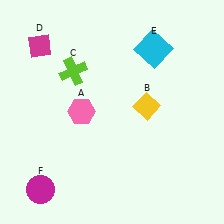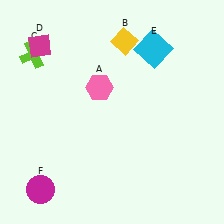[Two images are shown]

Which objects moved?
The objects that moved are: the pink hexagon (A), the yellow diamond (B), the lime cross (C).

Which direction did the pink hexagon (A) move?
The pink hexagon (A) moved up.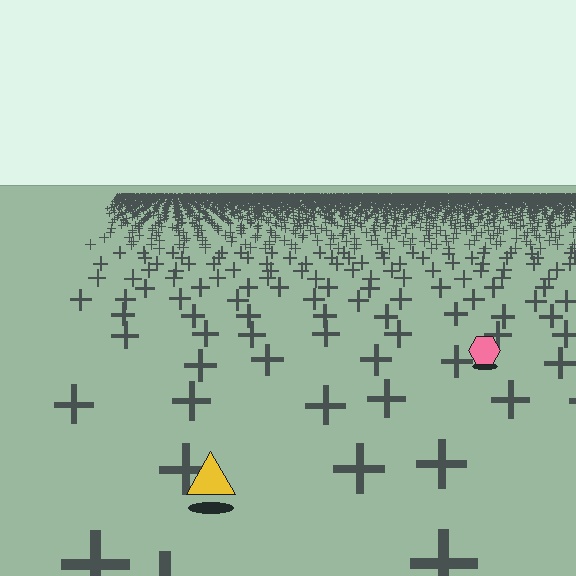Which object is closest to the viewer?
The yellow triangle is closest. The texture marks near it are larger and more spread out.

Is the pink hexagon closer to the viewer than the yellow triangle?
No. The yellow triangle is closer — you can tell from the texture gradient: the ground texture is coarser near it.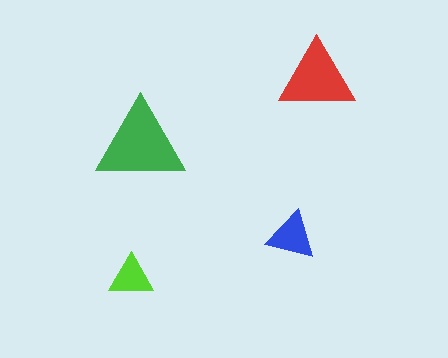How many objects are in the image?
There are 4 objects in the image.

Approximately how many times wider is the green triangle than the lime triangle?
About 2 times wider.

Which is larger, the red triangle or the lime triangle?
The red one.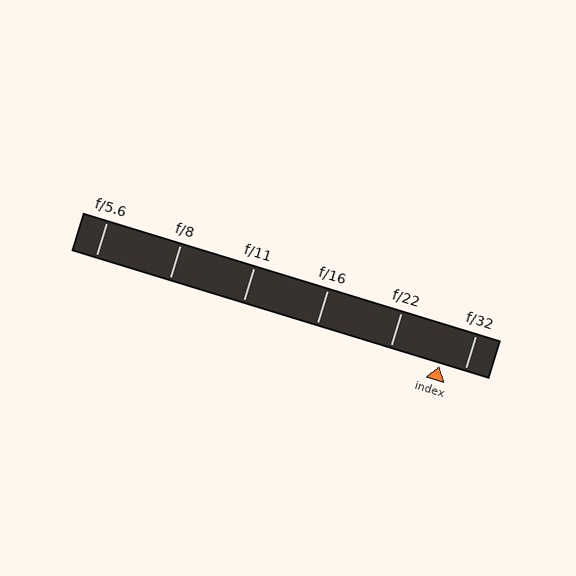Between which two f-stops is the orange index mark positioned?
The index mark is between f/22 and f/32.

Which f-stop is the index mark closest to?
The index mark is closest to f/32.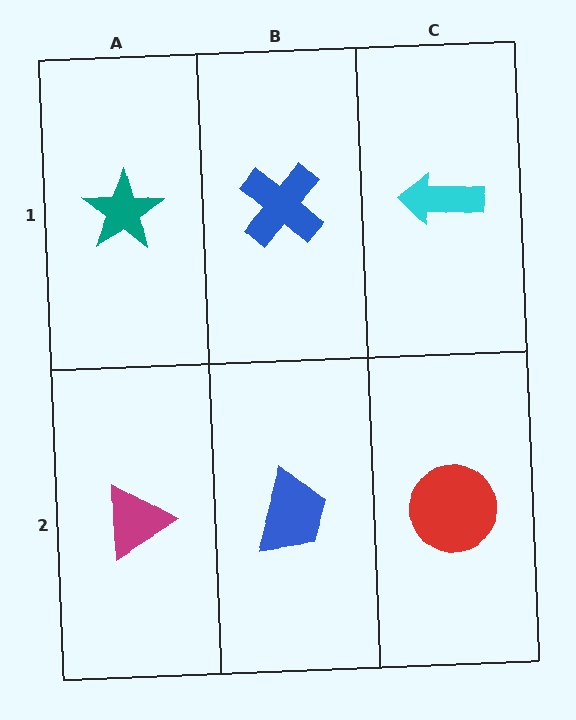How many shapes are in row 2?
3 shapes.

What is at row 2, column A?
A magenta triangle.